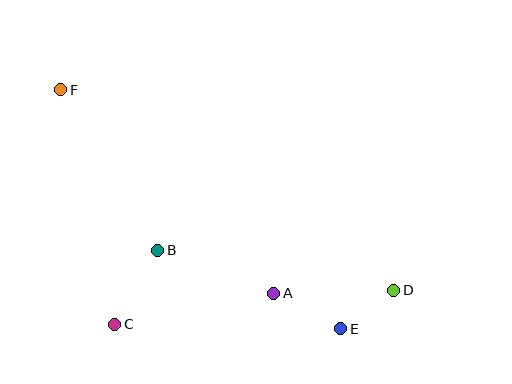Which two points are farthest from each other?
Points D and F are farthest from each other.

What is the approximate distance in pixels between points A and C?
The distance between A and C is approximately 162 pixels.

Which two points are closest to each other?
Points D and E are closest to each other.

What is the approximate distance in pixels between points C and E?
The distance between C and E is approximately 226 pixels.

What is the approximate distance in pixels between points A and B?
The distance between A and B is approximately 124 pixels.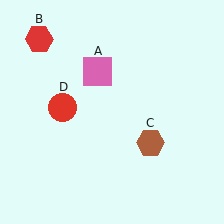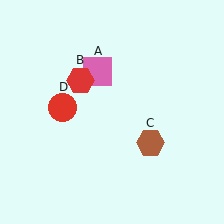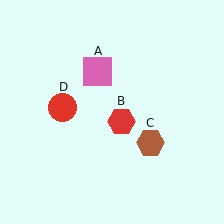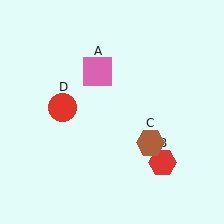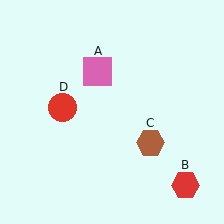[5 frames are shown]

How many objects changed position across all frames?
1 object changed position: red hexagon (object B).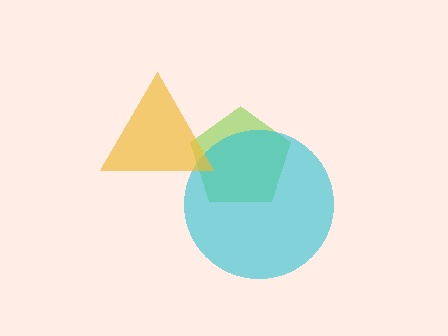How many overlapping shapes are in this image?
There are 3 overlapping shapes in the image.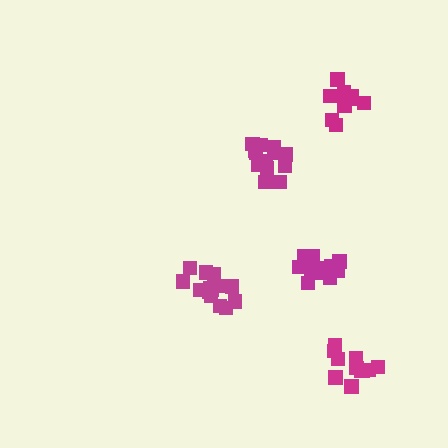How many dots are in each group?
Group 1: 14 dots, Group 2: 14 dots, Group 3: 14 dots, Group 4: 9 dots, Group 5: 11 dots (62 total).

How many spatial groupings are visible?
There are 5 spatial groupings.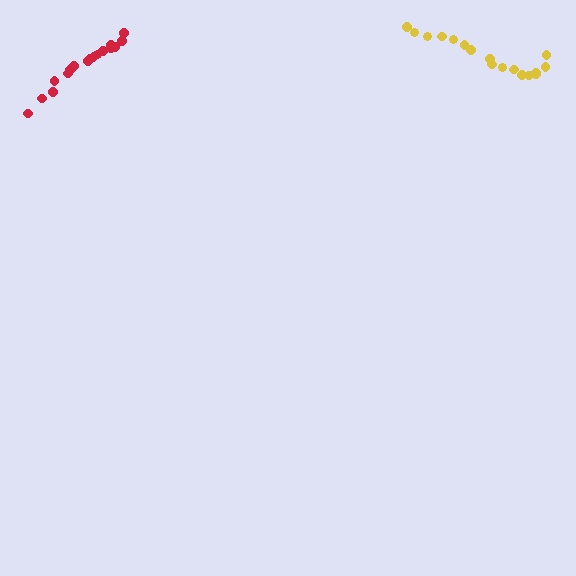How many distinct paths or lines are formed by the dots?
There are 2 distinct paths.